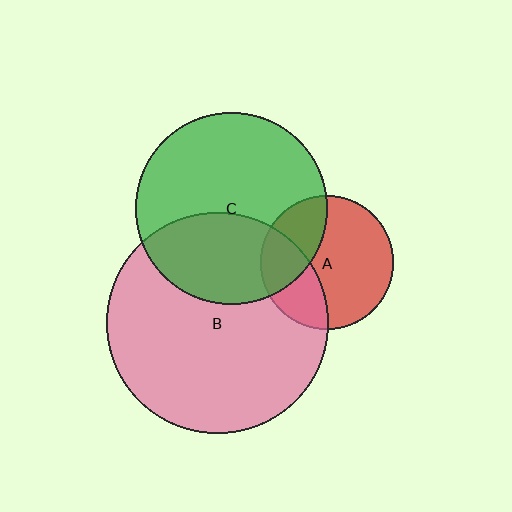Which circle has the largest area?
Circle B (pink).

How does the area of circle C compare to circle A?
Approximately 2.1 times.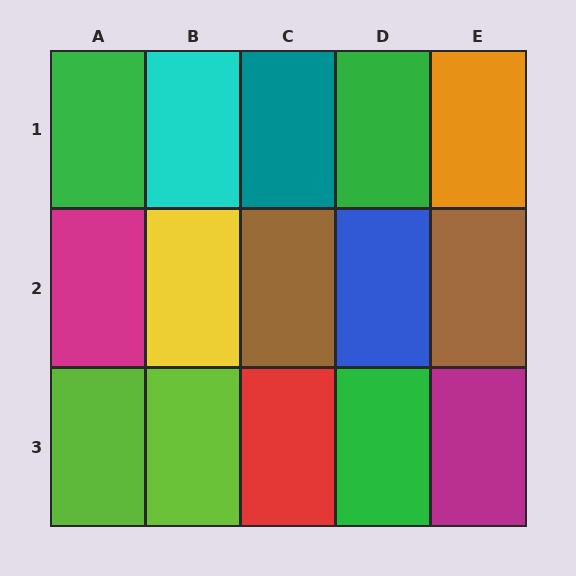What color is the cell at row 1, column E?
Orange.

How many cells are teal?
1 cell is teal.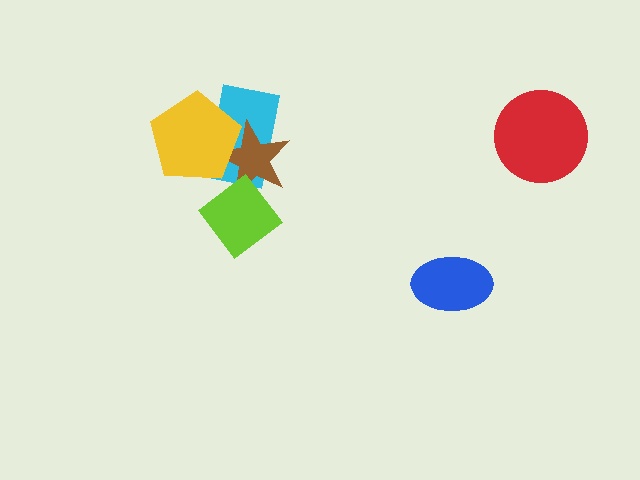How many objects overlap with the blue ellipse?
0 objects overlap with the blue ellipse.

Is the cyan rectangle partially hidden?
Yes, it is partially covered by another shape.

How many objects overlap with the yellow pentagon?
2 objects overlap with the yellow pentagon.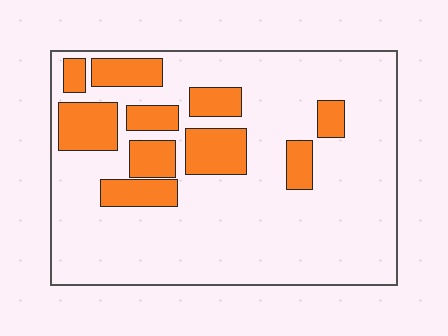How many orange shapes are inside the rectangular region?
10.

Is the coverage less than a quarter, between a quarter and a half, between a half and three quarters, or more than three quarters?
Less than a quarter.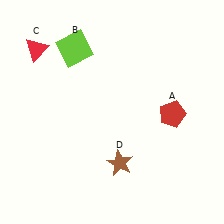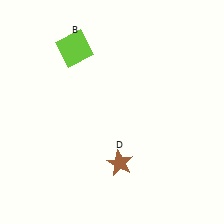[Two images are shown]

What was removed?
The red triangle (C), the red pentagon (A) were removed in Image 2.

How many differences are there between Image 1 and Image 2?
There are 2 differences between the two images.